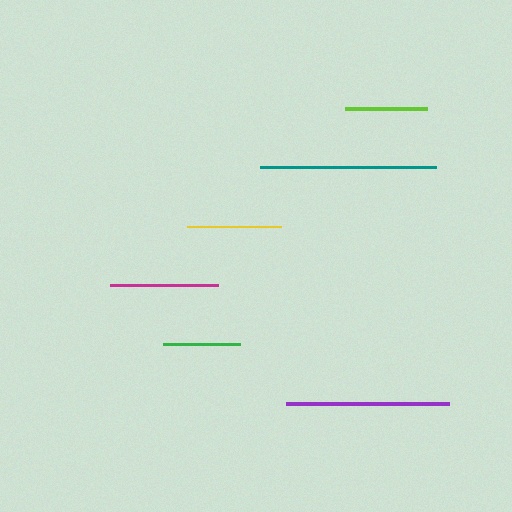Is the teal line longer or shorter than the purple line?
The teal line is longer than the purple line.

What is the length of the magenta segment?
The magenta segment is approximately 108 pixels long.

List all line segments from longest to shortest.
From longest to shortest: teal, purple, magenta, yellow, lime, green.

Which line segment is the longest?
The teal line is the longest at approximately 176 pixels.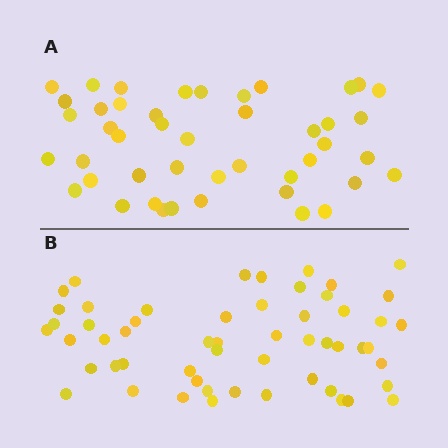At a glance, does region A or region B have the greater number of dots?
Region B (the bottom region) has more dots.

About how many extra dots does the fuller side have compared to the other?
Region B has roughly 10 or so more dots than region A.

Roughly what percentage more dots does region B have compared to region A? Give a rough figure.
About 20% more.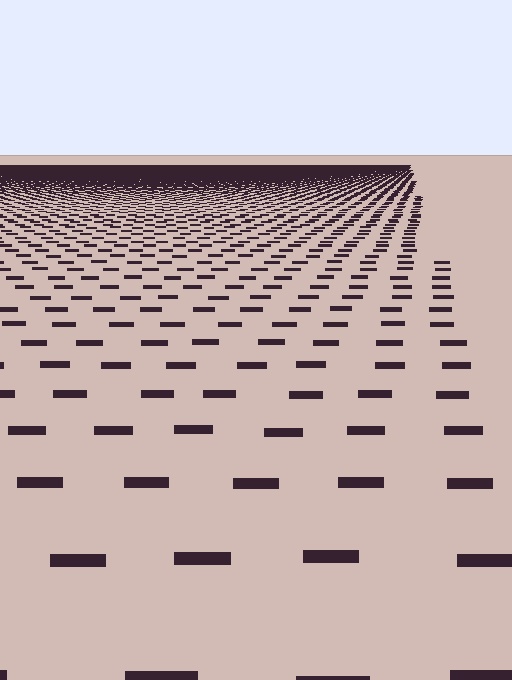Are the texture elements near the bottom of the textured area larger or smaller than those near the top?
Larger. Near the bottom, elements are closer to the viewer and appear at a bigger on-screen size.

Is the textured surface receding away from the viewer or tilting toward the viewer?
The surface is receding away from the viewer. Texture elements get smaller and denser toward the top.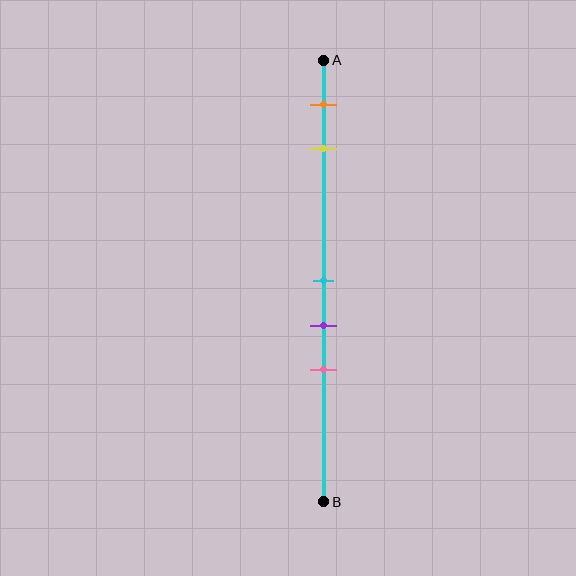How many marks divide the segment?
There are 5 marks dividing the segment.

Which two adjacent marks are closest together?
The cyan and purple marks are the closest adjacent pair.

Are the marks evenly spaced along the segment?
No, the marks are not evenly spaced.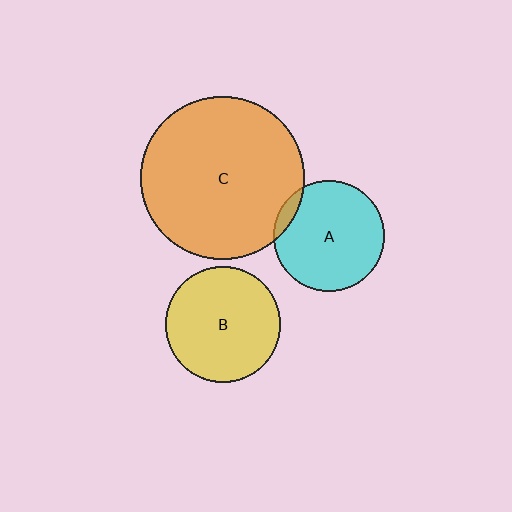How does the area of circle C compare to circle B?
Approximately 2.0 times.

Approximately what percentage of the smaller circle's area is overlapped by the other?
Approximately 5%.